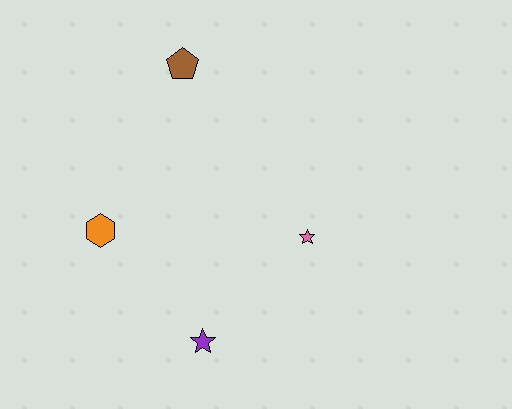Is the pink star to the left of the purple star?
No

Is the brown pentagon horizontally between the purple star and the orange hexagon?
Yes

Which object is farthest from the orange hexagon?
The pink star is farthest from the orange hexagon.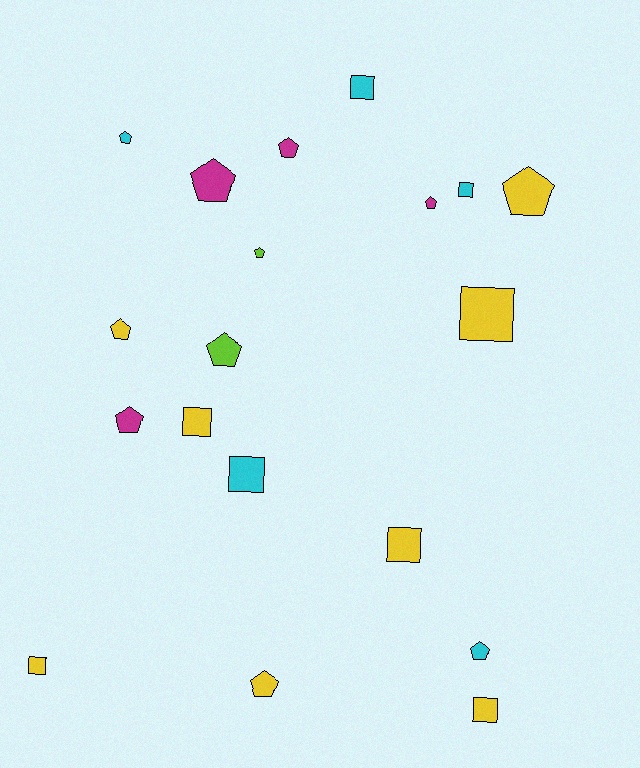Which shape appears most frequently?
Pentagon, with 11 objects.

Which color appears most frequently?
Yellow, with 8 objects.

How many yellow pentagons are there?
There are 3 yellow pentagons.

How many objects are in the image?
There are 19 objects.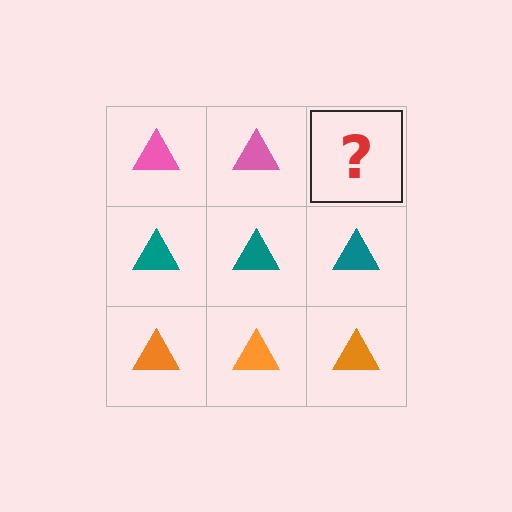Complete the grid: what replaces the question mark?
The question mark should be replaced with a pink triangle.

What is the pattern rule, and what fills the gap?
The rule is that each row has a consistent color. The gap should be filled with a pink triangle.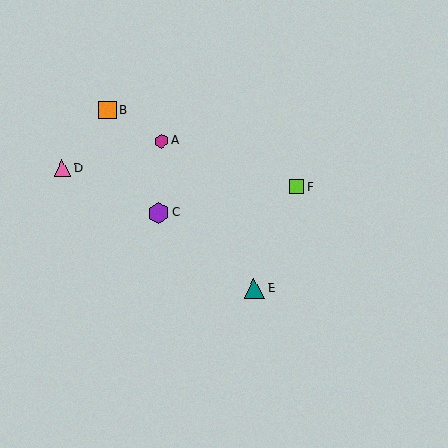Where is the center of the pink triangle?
The center of the pink triangle is at (62, 168).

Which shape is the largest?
The purple hexagon (labeled C) is the largest.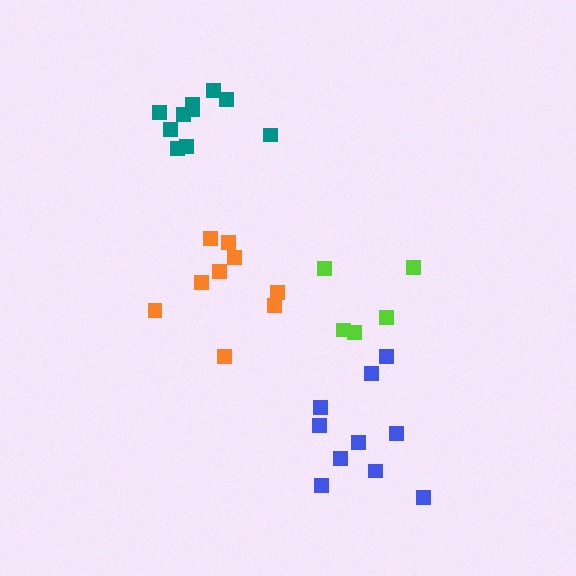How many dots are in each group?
Group 1: 9 dots, Group 2: 5 dots, Group 3: 10 dots, Group 4: 10 dots (34 total).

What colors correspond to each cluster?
The clusters are colored: orange, lime, teal, blue.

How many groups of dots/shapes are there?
There are 4 groups.